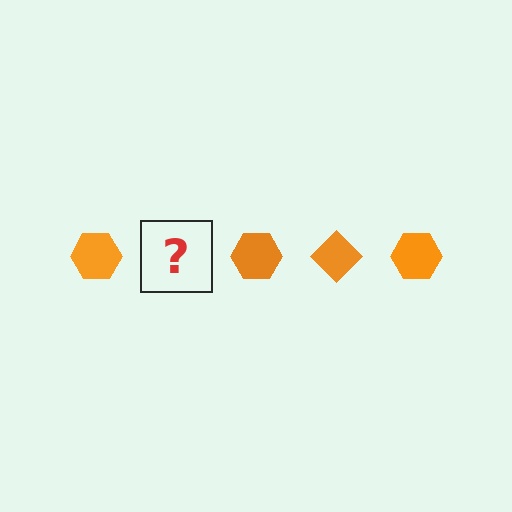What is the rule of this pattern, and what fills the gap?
The rule is that the pattern cycles through hexagon, diamond shapes in orange. The gap should be filled with an orange diamond.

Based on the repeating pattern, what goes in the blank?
The blank should be an orange diamond.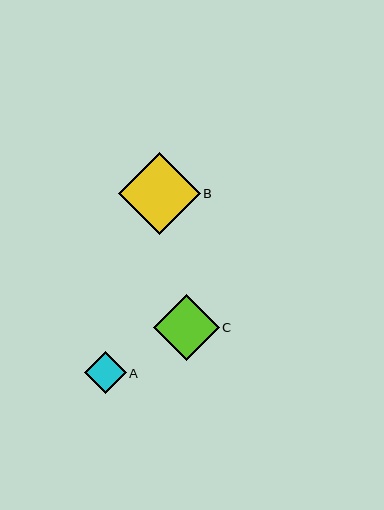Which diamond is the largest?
Diamond B is the largest with a size of approximately 82 pixels.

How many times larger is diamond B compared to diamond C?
Diamond B is approximately 1.2 times the size of diamond C.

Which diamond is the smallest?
Diamond A is the smallest with a size of approximately 42 pixels.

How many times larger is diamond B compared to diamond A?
Diamond B is approximately 1.9 times the size of diamond A.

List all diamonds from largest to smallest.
From largest to smallest: B, C, A.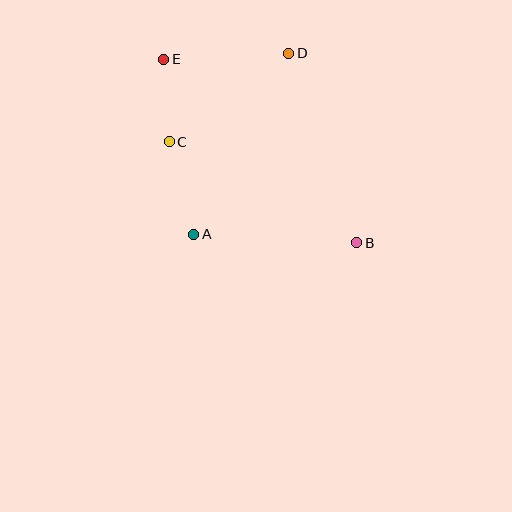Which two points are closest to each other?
Points C and E are closest to each other.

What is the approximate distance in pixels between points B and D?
The distance between B and D is approximately 201 pixels.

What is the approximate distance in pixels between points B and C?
The distance between B and C is approximately 213 pixels.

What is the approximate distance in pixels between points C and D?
The distance between C and D is approximately 149 pixels.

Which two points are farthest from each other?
Points B and E are farthest from each other.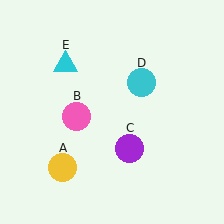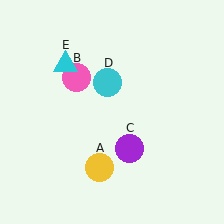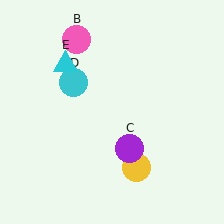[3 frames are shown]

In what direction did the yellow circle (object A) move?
The yellow circle (object A) moved right.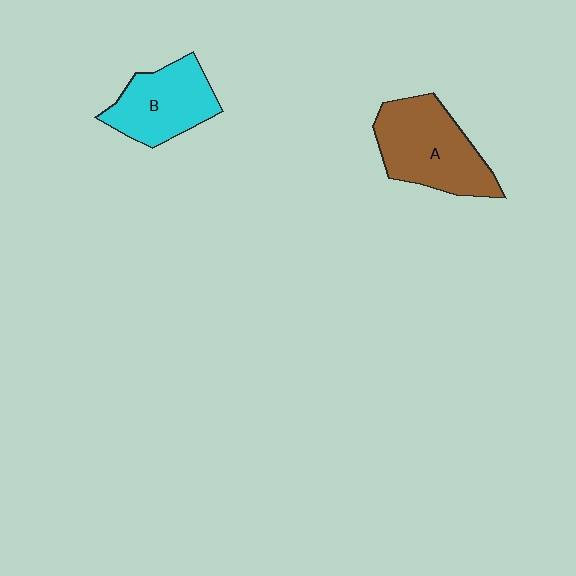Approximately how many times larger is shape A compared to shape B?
Approximately 1.3 times.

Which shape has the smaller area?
Shape B (cyan).